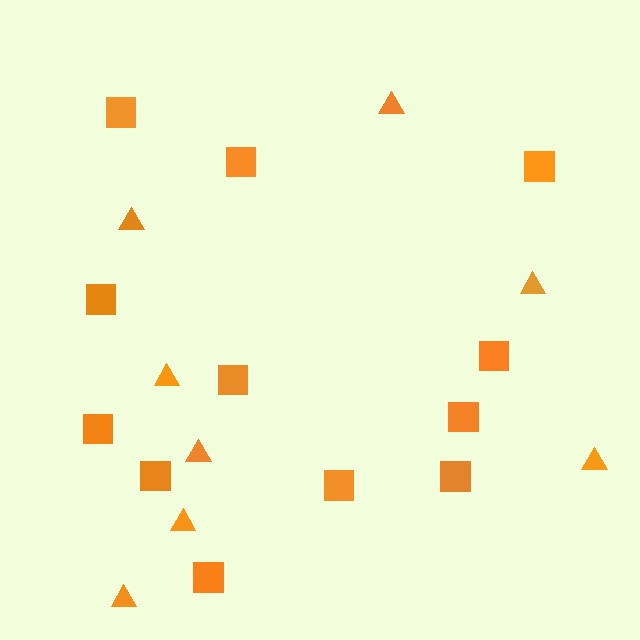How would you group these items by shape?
There are 2 groups: one group of squares (12) and one group of triangles (8).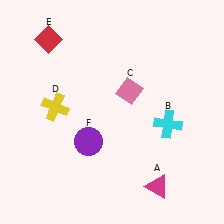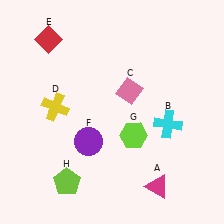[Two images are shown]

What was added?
A lime hexagon (G), a lime pentagon (H) were added in Image 2.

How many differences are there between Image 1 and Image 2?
There are 2 differences between the two images.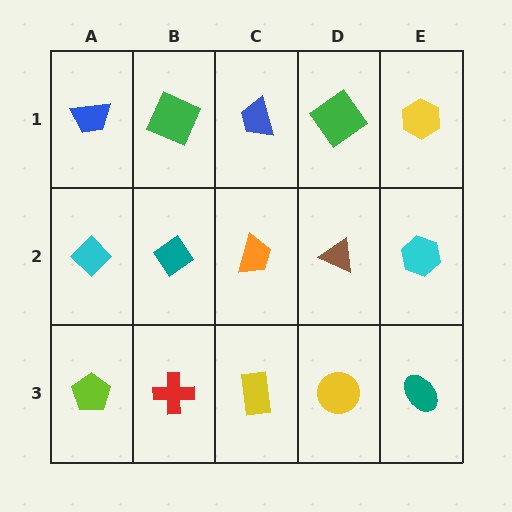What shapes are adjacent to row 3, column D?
A brown triangle (row 2, column D), a yellow rectangle (row 3, column C), a teal ellipse (row 3, column E).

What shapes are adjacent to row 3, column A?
A cyan diamond (row 2, column A), a red cross (row 3, column B).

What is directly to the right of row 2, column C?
A brown triangle.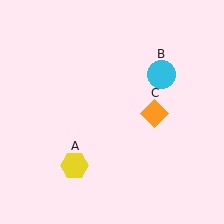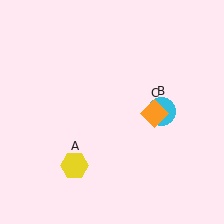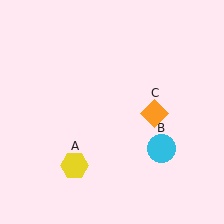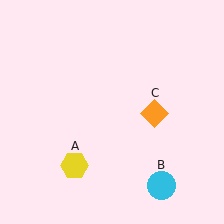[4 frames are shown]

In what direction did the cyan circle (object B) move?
The cyan circle (object B) moved down.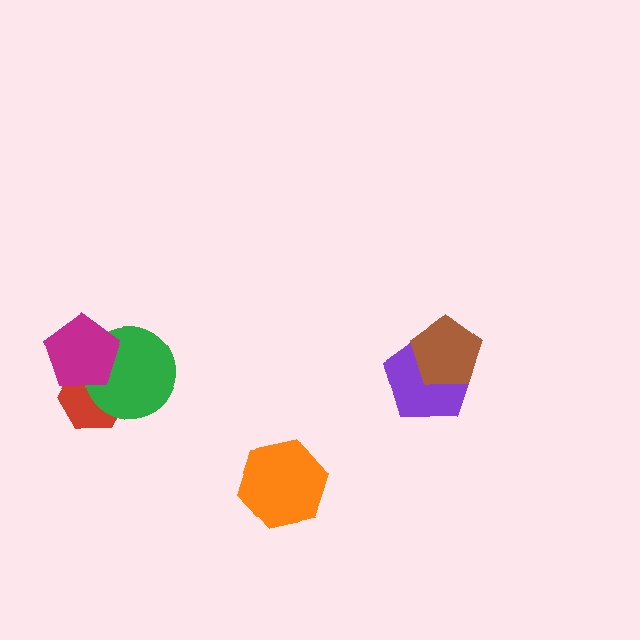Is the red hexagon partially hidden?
Yes, it is partially covered by another shape.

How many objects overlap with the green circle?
2 objects overlap with the green circle.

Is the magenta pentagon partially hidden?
No, no other shape covers it.